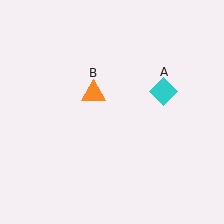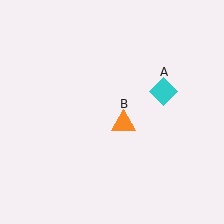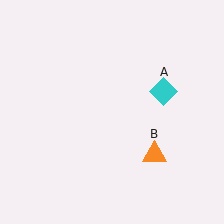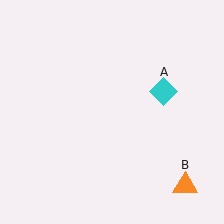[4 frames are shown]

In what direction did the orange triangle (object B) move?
The orange triangle (object B) moved down and to the right.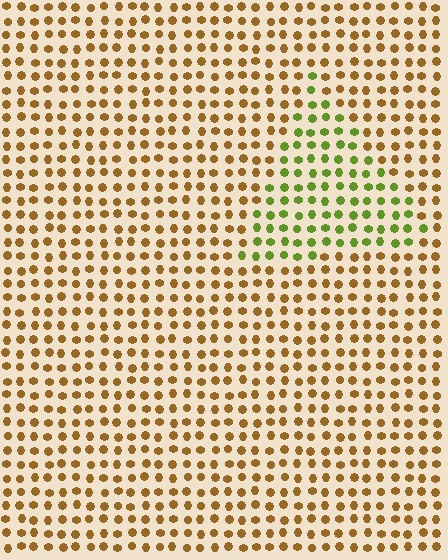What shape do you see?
I see a triangle.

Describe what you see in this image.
The image is filled with small brown elements in a uniform arrangement. A triangle-shaped region is visible where the elements are tinted to a slightly different hue, forming a subtle color boundary.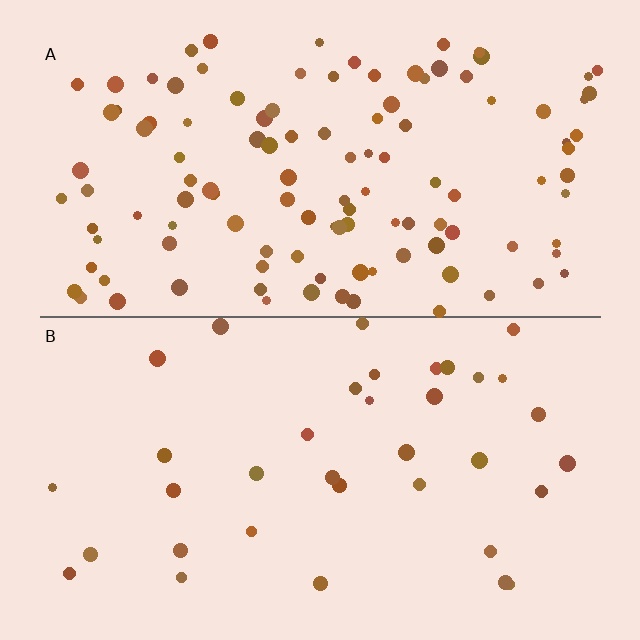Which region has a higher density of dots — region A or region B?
A (the top).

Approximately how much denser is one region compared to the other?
Approximately 3.2× — region A over region B.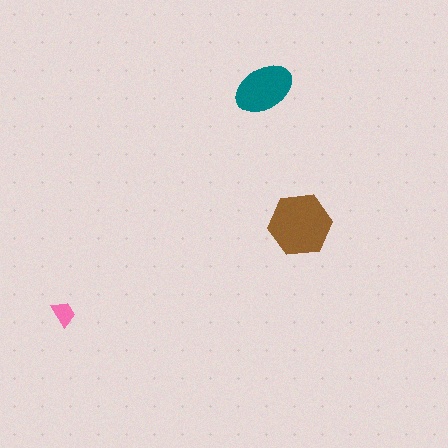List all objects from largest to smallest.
The brown hexagon, the teal ellipse, the pink trapezoid.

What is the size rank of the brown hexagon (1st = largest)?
1st.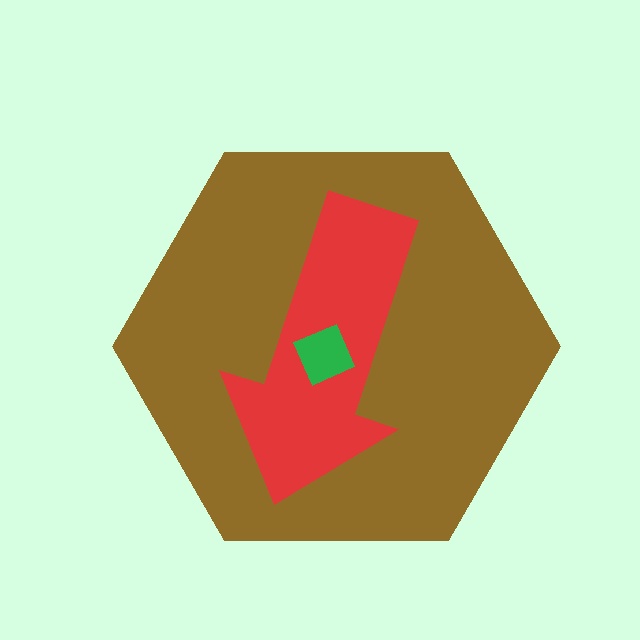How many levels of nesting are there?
3.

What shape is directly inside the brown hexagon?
The red arrow.